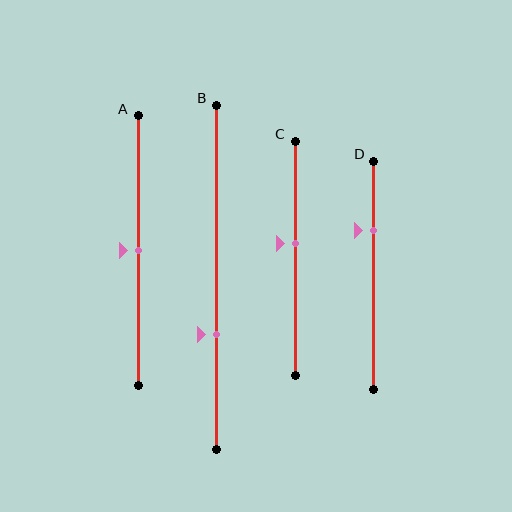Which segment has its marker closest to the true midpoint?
Segment A has its marker closest to the true midpoint.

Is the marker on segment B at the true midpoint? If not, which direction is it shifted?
No, the marker on segment B is shifted downward by about 17% of the segment length.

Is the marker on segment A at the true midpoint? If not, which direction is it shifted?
Yes, the marker on segment A is at the true midpoint.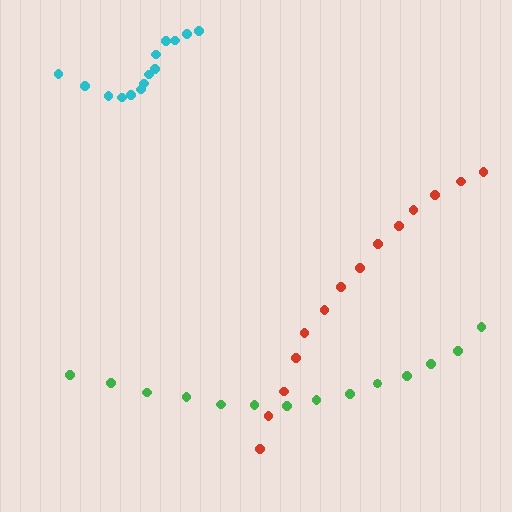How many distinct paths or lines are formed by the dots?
There are 3 distinct paths.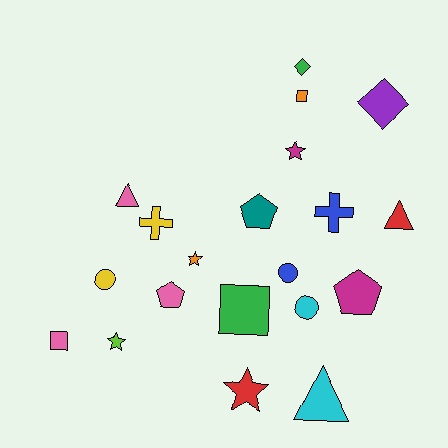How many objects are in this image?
There are 20 objects.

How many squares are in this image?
There are 3 squares.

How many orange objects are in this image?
There are 2 orange objects.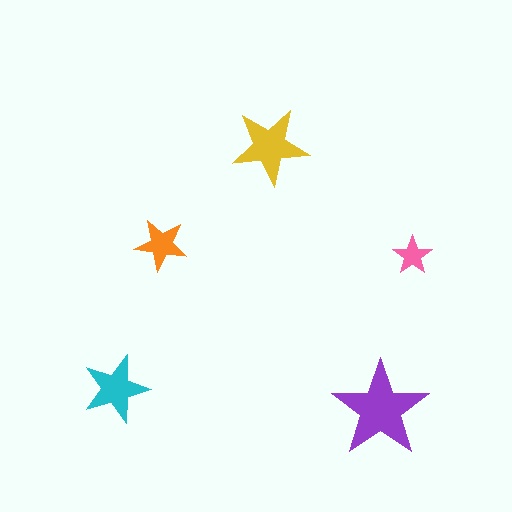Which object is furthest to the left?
The cyan star is leftmost.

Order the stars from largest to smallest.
the purple one, the yellow one, the cyan one, the orange one, the pink one.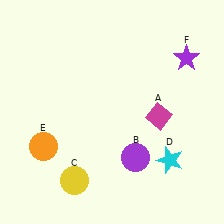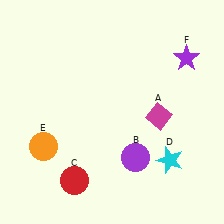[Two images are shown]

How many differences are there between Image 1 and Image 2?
There is 1 difference between the two images.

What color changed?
The circle (C) changed from yellow in Image 1 to red in Image 2.